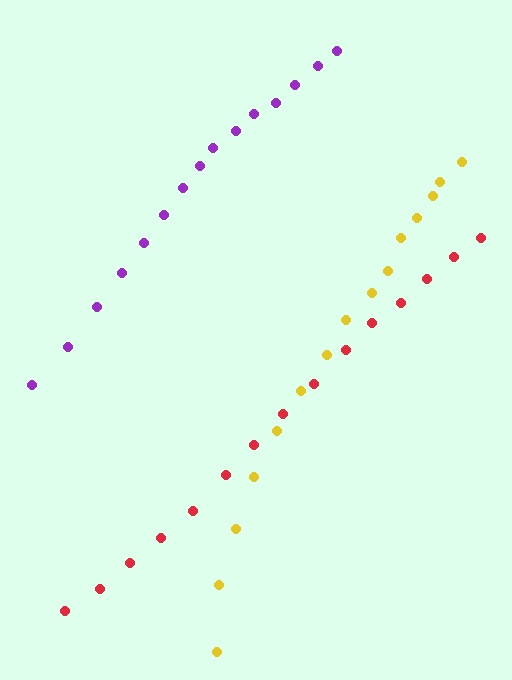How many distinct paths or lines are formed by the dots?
There are 3 distinct paths.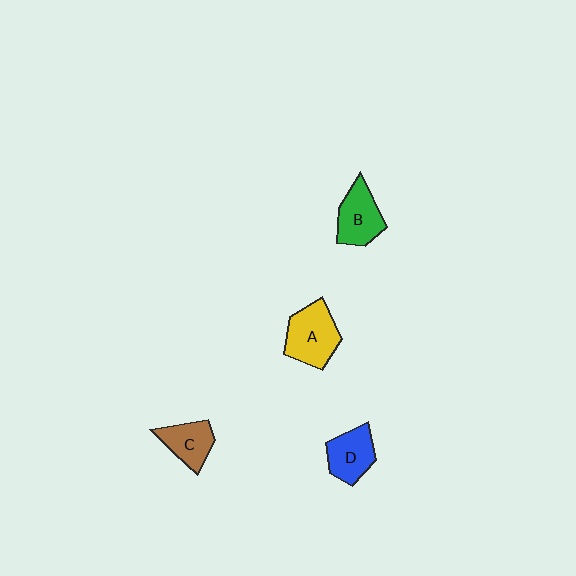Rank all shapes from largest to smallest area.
From largest to smallest: A (yellow), B (green), D (blue), C (brown).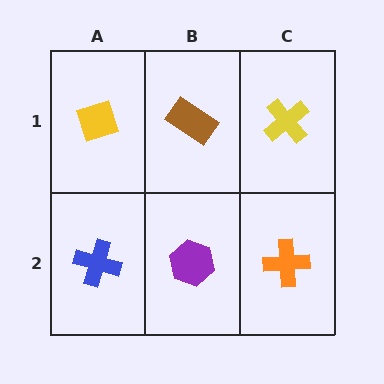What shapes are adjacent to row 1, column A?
A blue cross (row 2, column A), a brown rectangle (row 1, column B).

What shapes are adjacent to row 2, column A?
A yellow diamond (row 1, column A), a purple hexagon (row 2, column B).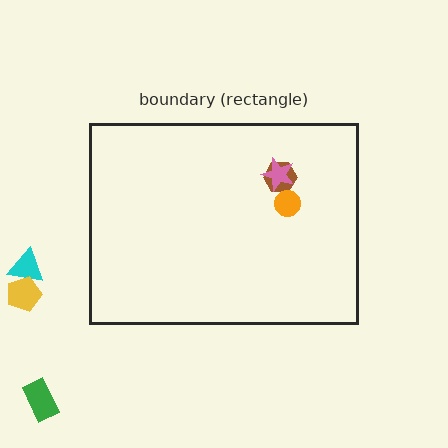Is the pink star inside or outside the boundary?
Inside.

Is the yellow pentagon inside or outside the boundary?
Outside.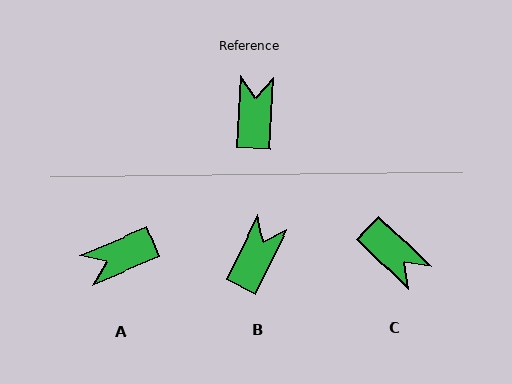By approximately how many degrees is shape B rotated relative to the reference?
Approximately 23 degrees clockwise.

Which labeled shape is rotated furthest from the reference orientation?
C, about 132 degrees away.